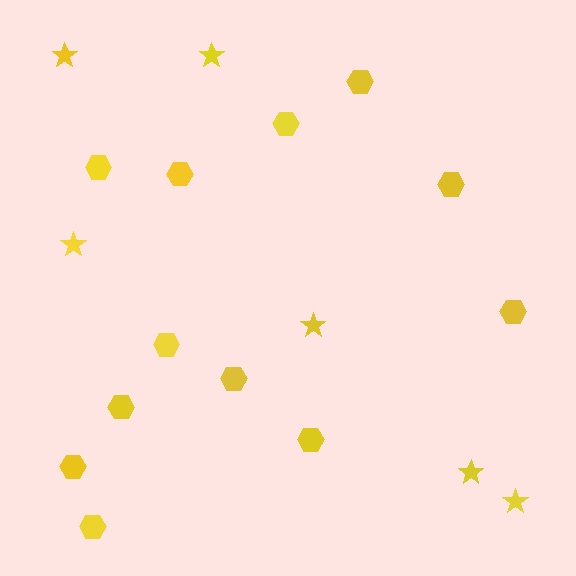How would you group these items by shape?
There are 2 groups: one group of stars (6) and one group of hexagons (12).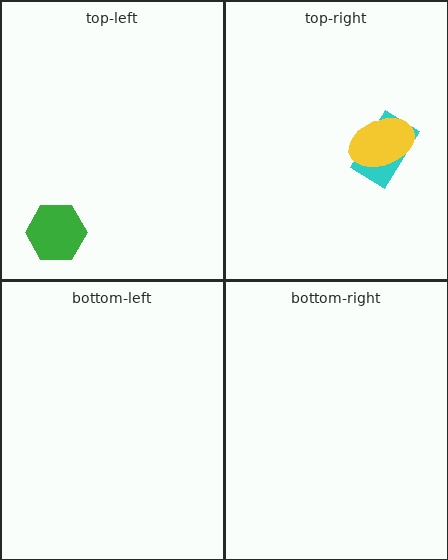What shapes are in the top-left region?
The green hexagon.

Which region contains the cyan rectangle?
The top-right region.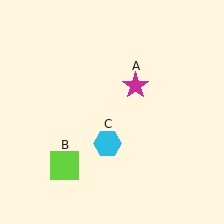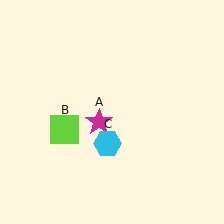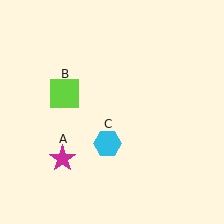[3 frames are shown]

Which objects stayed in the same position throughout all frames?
Cyan hexagon (object C) remained stationary.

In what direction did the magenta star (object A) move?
The magenta star (object A) moved down and to the left.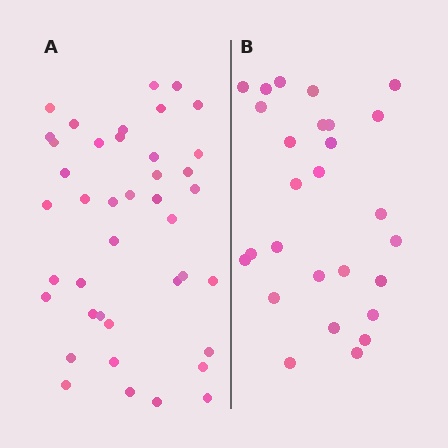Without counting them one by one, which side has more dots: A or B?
Region A (the left region) has more dots.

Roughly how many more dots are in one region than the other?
Region A has approximately 15 more dots than region B.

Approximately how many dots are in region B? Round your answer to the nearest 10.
About 30 dots. (The exact count is 27, which rounds to 30.)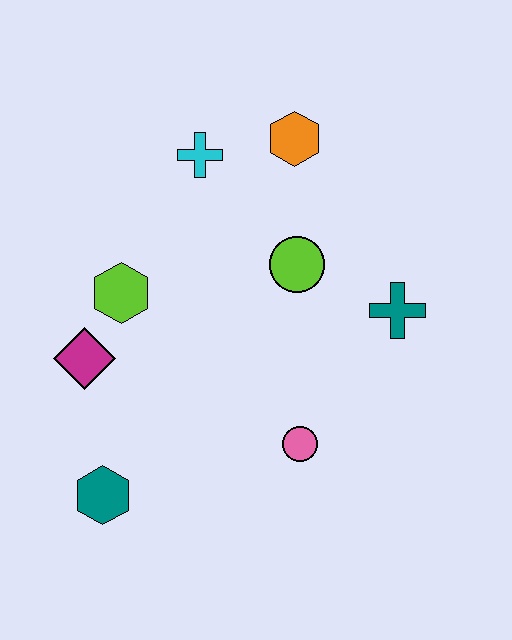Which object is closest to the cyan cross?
The orange hexagon is closest to the cyan cross.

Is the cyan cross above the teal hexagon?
Yes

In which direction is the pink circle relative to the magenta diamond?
The pink circle is to the right of the magenta diamond.